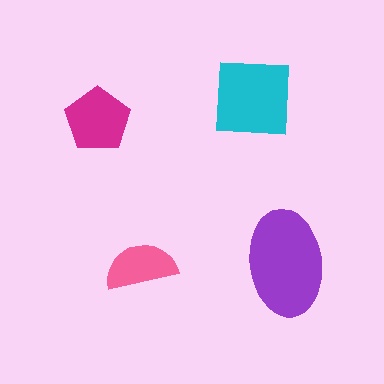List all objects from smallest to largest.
The pink semicircle, the magenta pentagon, the cyan square, the purple ellipse.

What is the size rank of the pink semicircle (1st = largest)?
4th.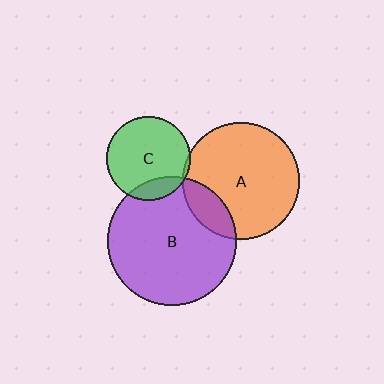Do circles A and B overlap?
Yes.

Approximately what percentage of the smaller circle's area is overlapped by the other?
Approximately 15%.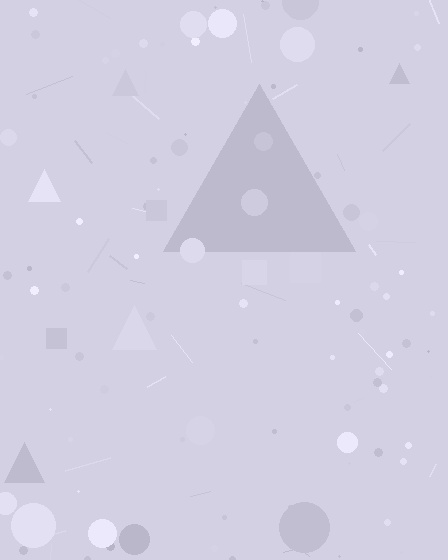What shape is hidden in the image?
A triangle is hidden in the image.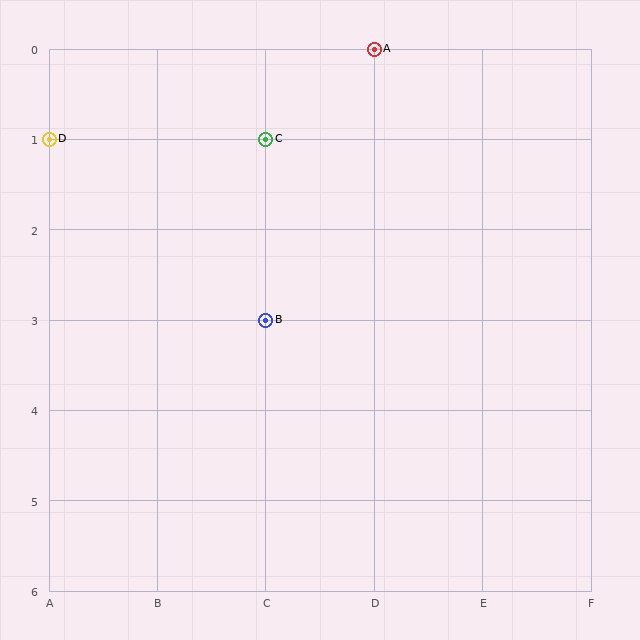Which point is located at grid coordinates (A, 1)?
Point D is at (A, 1).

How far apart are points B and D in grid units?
Points B and D are 2 columns and 2 rows apart (about 2.8 grid units diagonally).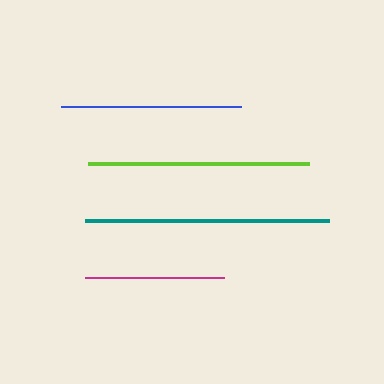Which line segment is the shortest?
The magenta line is the shortest at approximately 140 pixels.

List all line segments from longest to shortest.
From longest to shortest: teal, lime, blue, magenta.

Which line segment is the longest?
The teal line is the longest at approximately 244 pixels.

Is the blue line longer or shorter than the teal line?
The teal line is longer than the blue line.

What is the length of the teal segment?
The teal segment is approximately 244 pixels long.